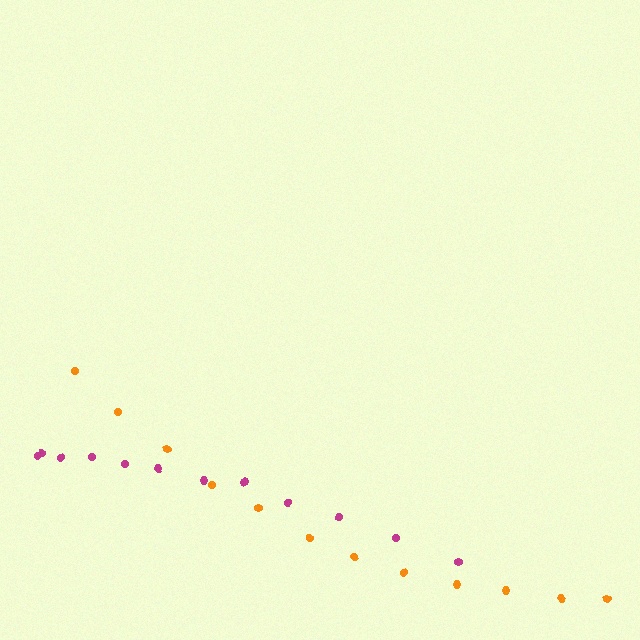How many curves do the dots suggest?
There are 2 distinct paths.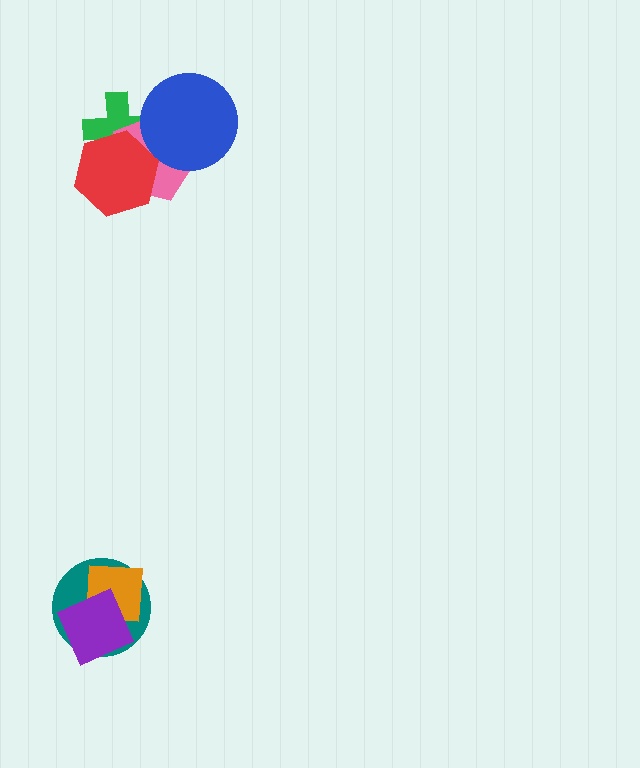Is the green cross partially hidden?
Yes, it is partially covered by another shape.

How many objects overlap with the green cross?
3 objects overlap with the green cross.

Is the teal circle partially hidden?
Yes, it is partially covered by another shape.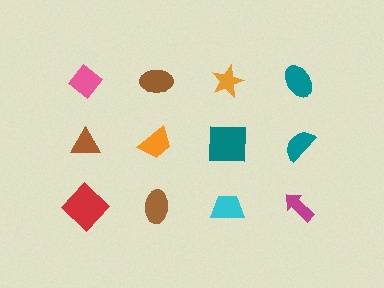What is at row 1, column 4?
A teal ellipse.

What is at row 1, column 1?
A pink diamond.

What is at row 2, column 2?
An orange trapezoid.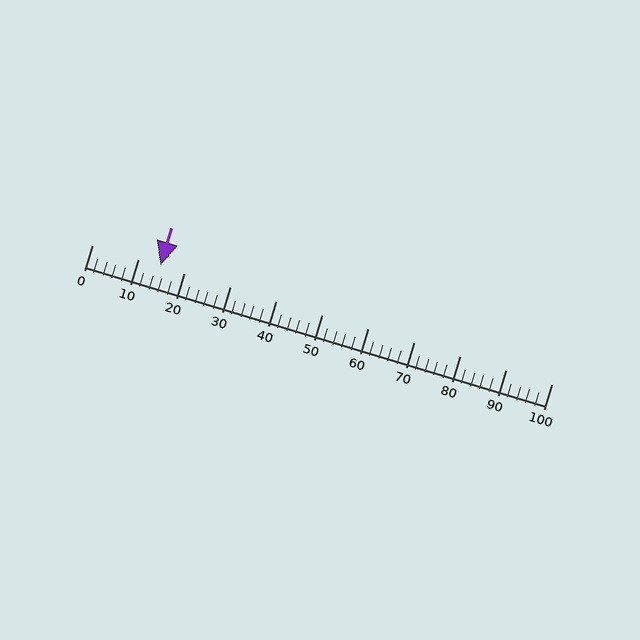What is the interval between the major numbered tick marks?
The major tick marks are spaced 10 units apart.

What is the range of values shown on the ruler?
The ruler shows values from 0 to 100.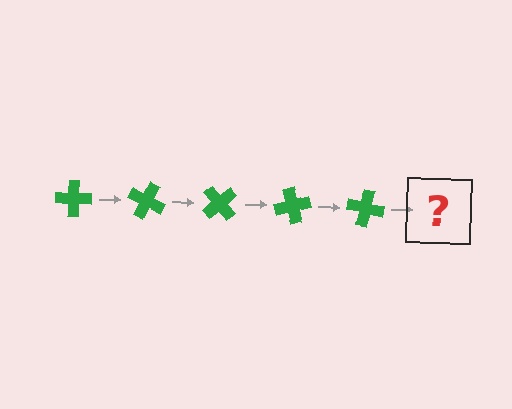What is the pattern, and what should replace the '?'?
The pattern is that the cross rotates 25 degrees each step. The '?' should be a green cross rotated 125 degrees.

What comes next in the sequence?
The next element should be a green cross rotated 125 degrees.